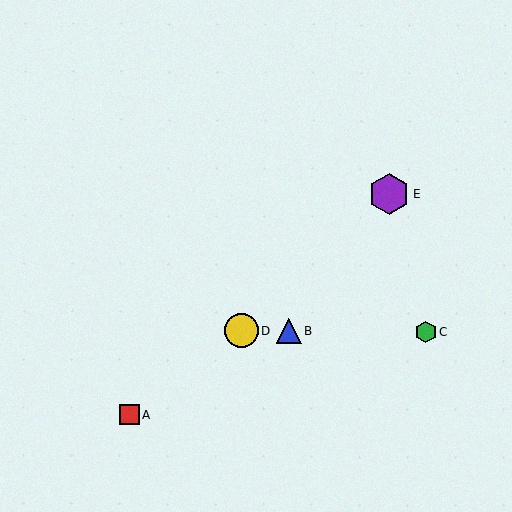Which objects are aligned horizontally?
Objects B, C, D are aligned horizontally.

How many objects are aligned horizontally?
3 objects (B, C, D) are aligned horizontally.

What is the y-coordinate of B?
Object B is at y≈331.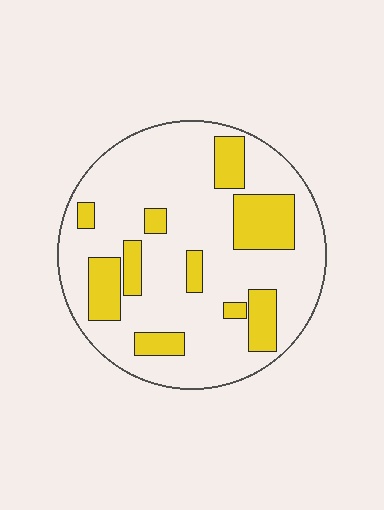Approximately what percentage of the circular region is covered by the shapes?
Approximately 25%.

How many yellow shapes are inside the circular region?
10.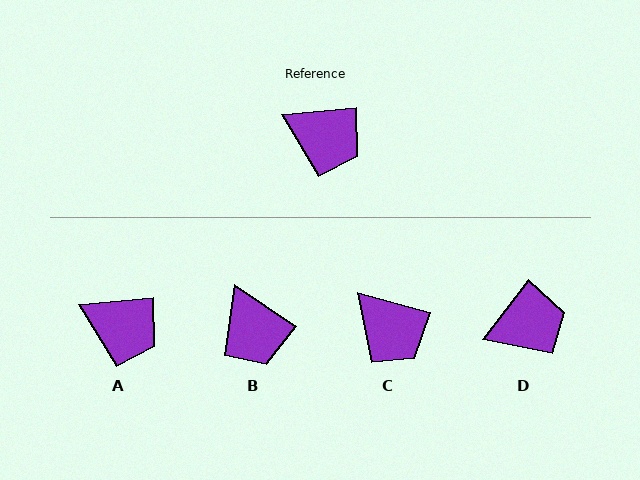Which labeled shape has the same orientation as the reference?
A.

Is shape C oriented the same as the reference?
No, it is off by about 21 degrees.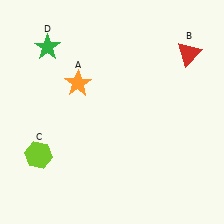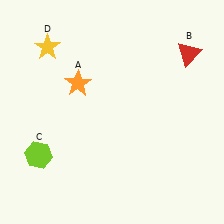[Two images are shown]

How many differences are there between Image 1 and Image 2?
There is 1 difference between the two images.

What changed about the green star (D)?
In Image 1, D is green. In Image 2, it changed to yellow.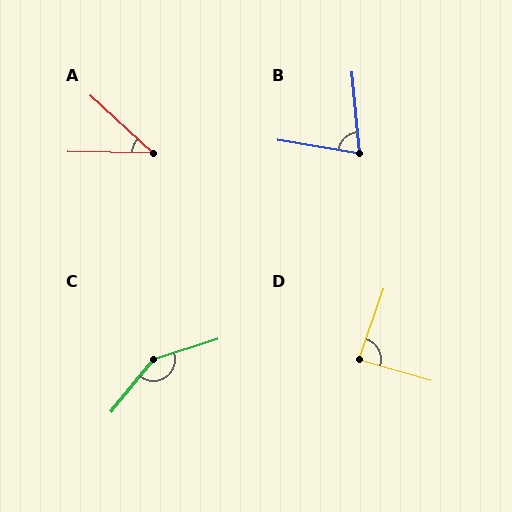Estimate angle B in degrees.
Approximately 75 degrees.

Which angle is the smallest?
A, at approximately 42 degrees.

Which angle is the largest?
C, at approximately 147 degrees.